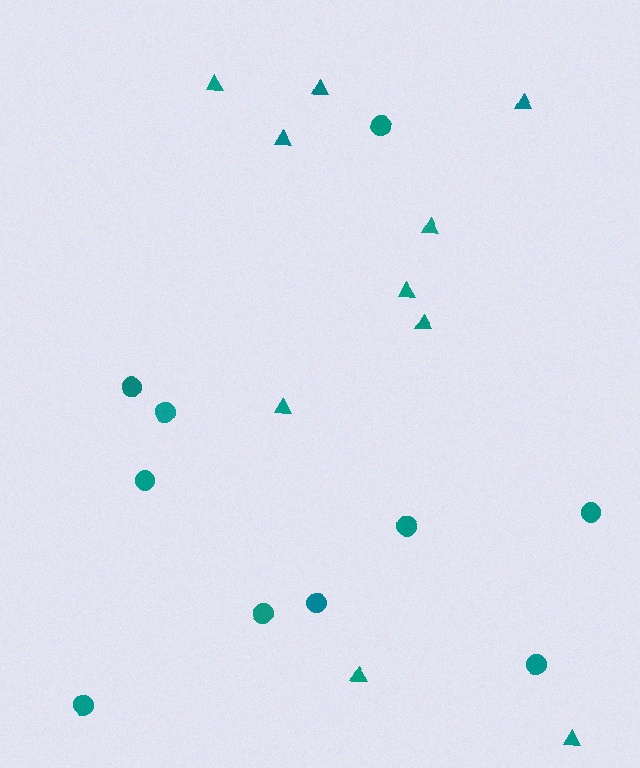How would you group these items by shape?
There are 2 groups: one group of triangles (10) and one group of circles (10).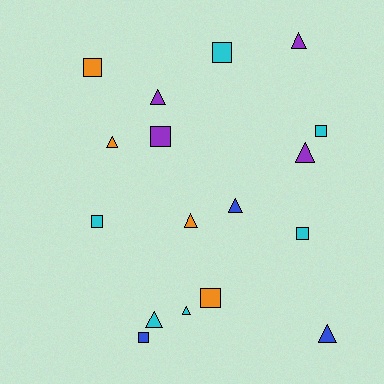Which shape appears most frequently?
Triangle, with 9 objects.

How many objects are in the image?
There are 17 objects.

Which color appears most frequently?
Cyan, with 6 objects.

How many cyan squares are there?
There are 4 cyan squares.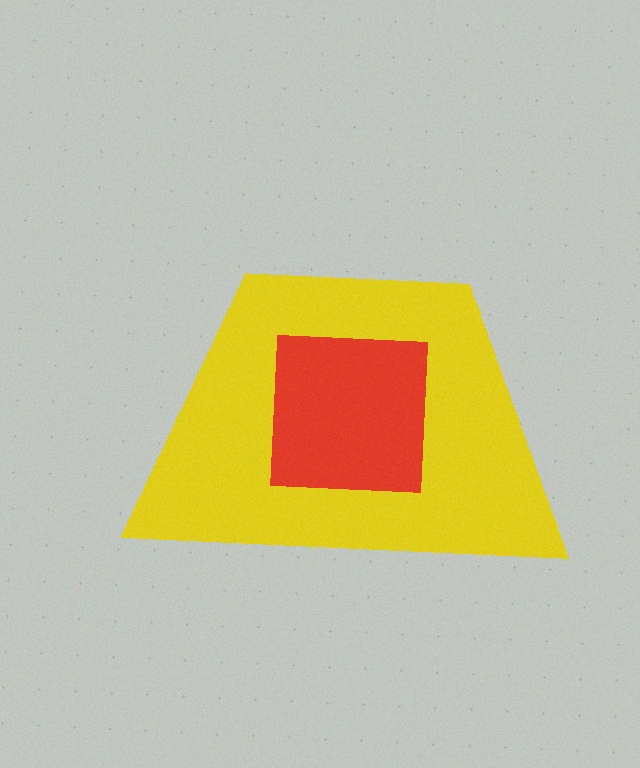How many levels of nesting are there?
2.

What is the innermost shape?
The red square.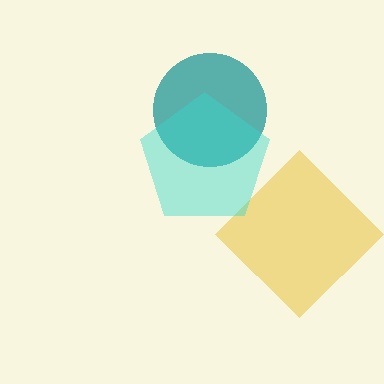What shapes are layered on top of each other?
The layered shapes are: a teal circle, a yellow diamond, a cyan pentagon.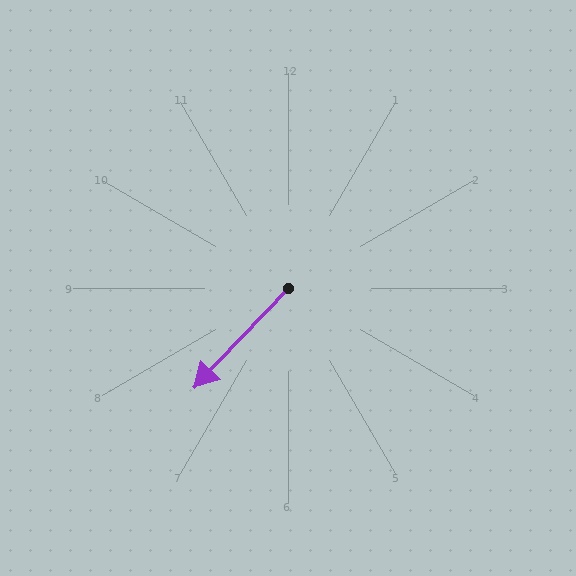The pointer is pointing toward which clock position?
Roughly 7 o'clock.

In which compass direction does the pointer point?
Southwest.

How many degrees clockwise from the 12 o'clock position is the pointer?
Approximately 224 degrees.